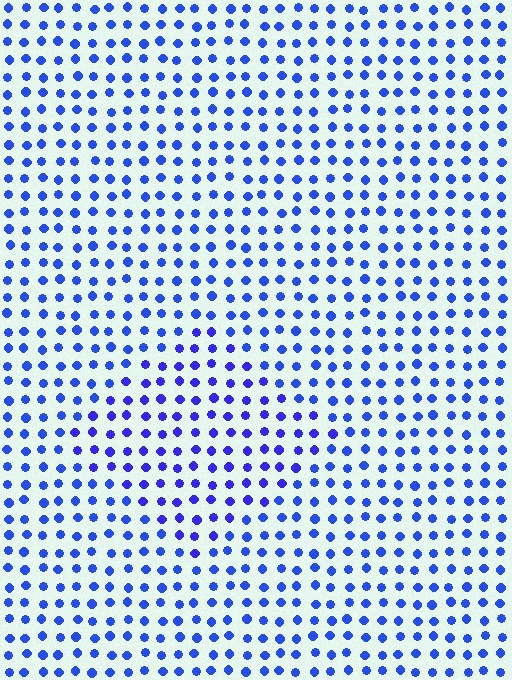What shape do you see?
I see a diamond.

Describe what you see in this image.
The image is filled with small blue elements in a uniform arrangement. A diamond-shaped region is visible where the elements are tinted to a slightly different hue, forming a subtle color boundary.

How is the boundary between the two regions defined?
The boundary is defined purely by a slight shift in hue (about 17 degrees). Spacing, size, and orientation are identical on both sides.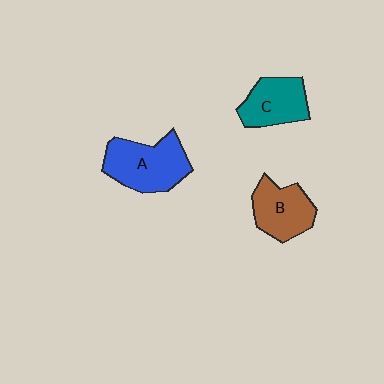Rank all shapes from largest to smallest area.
From largest to smallest: A (blue), B (brown), C (teal).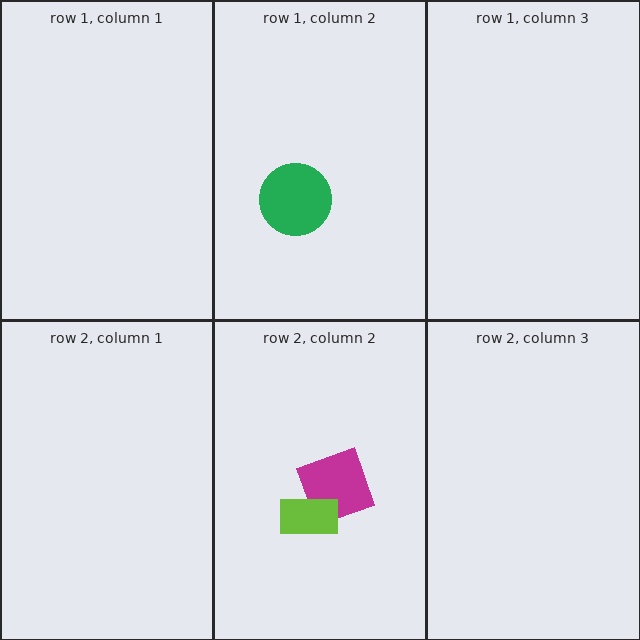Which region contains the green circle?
The row 1, column 2 region.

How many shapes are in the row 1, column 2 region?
1.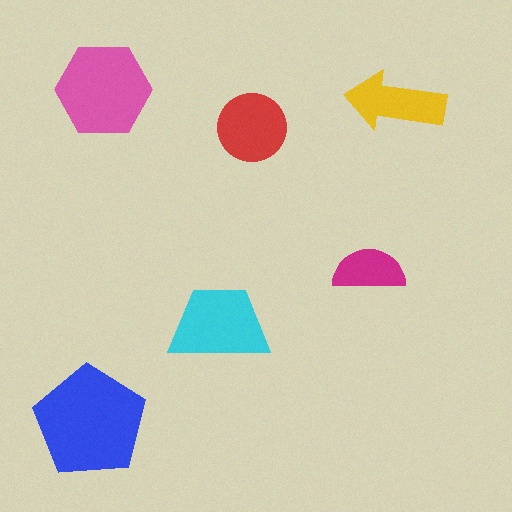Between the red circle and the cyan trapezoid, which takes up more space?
The cyan trapezoid.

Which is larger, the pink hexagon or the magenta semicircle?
The pink hexagon.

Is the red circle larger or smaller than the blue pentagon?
Smaller.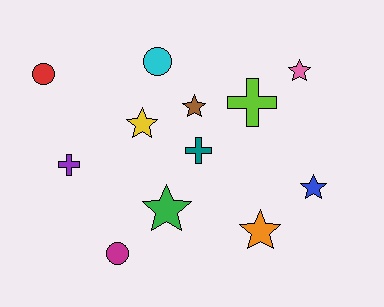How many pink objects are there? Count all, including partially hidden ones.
There is 1 pink object.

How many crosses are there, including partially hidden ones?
There are 3 crosses.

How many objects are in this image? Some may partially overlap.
There are 12 objects.